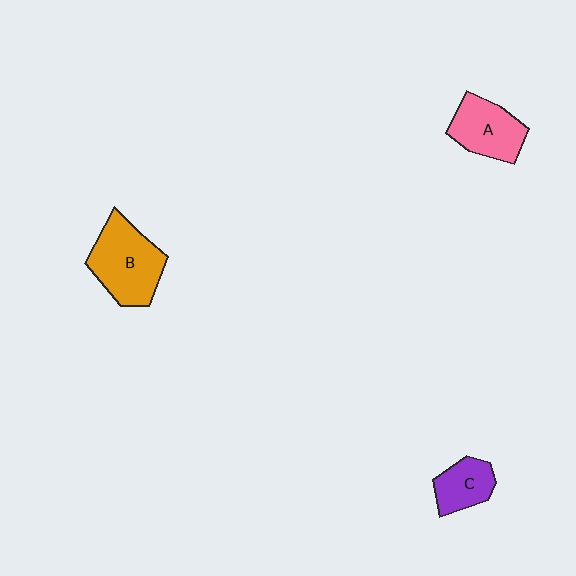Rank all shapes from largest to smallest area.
From largest to smallest: B (orange), A (pink), C (purple).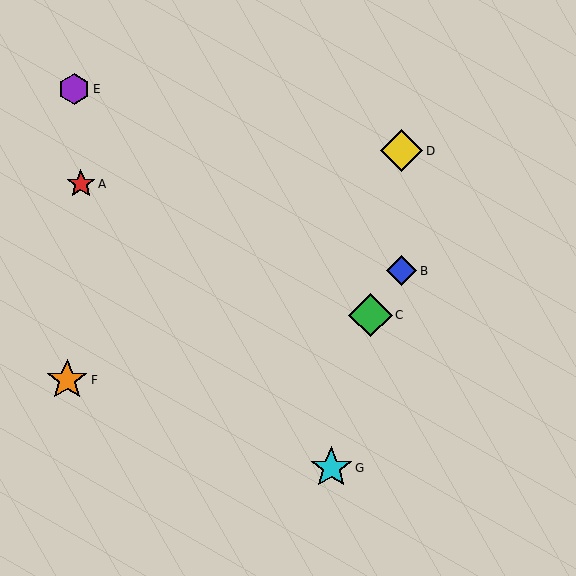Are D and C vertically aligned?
No, D is at x≈402 and C is at x≈370.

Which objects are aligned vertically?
Objects B, D are aligned vertically.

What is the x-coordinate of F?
Object F is at x≈67.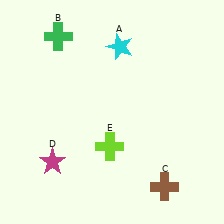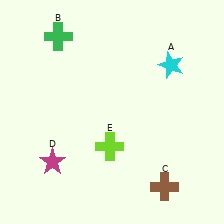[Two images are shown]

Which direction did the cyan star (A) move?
The cyan star (A) moved right.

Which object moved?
The cyan star (A) moved right.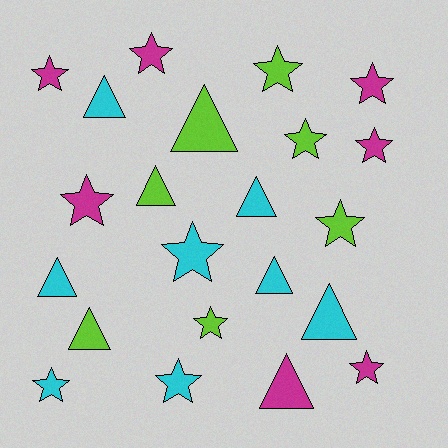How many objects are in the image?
There are 22 objects.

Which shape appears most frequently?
Star, with 13 objects.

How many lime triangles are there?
There are 3 lime triangles.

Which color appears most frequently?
Cyan, with 8 objects.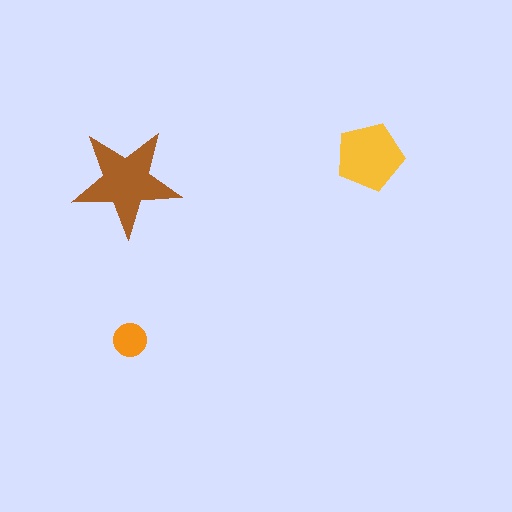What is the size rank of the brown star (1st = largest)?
1st.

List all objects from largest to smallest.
The brown star, the yellow pentagon, the orange circle.